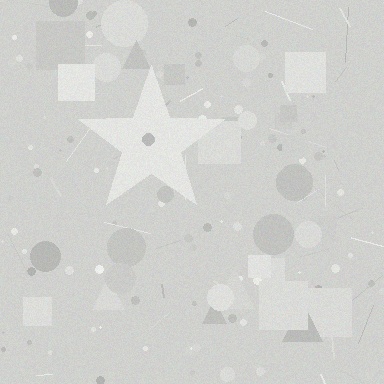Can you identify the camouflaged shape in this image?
The camouflaged shape is a star.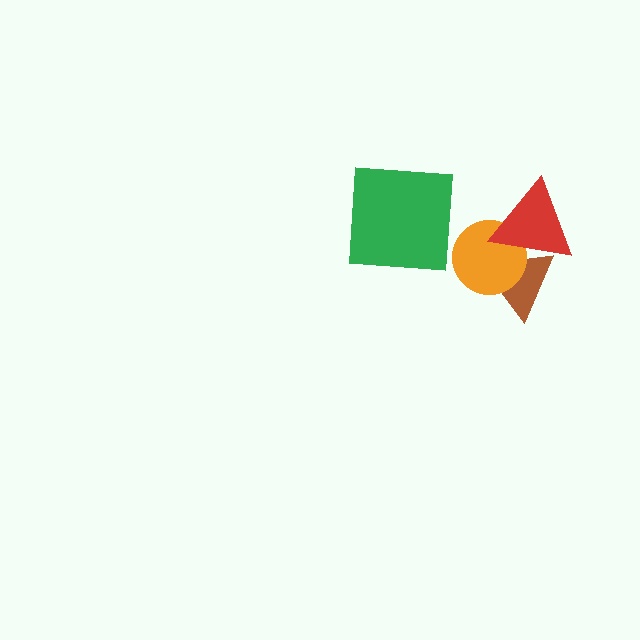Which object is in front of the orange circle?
The red triangle is in front of the orange circle.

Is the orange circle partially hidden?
Yes, it is partially covered by another shape.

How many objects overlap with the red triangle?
2 objects overlap with the red triangle.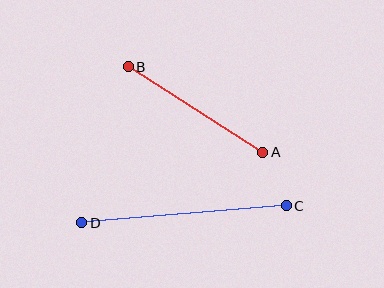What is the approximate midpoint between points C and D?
The midpoint is at approximately (184, 214) pixels.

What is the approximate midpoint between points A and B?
The midpoint is at approximately (196, 109) pixels.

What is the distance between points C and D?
The distance is approximately 205 pixels.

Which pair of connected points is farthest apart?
Points C and D are farthest apart.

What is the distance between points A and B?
The distance is approximately 159 pixels.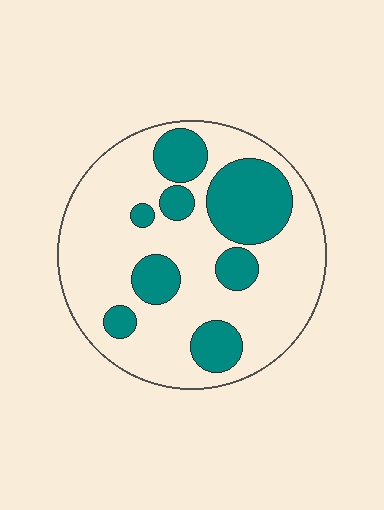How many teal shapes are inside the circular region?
8.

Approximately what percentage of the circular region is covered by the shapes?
Approximately 30%.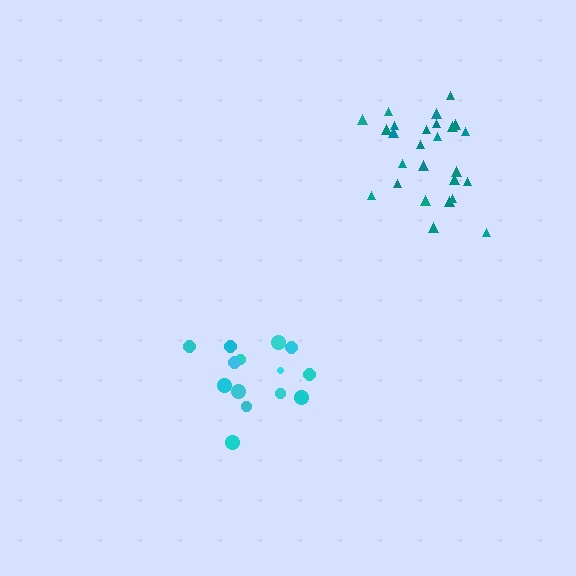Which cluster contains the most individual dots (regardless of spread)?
Teal (27).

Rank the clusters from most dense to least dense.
teal, cyan.